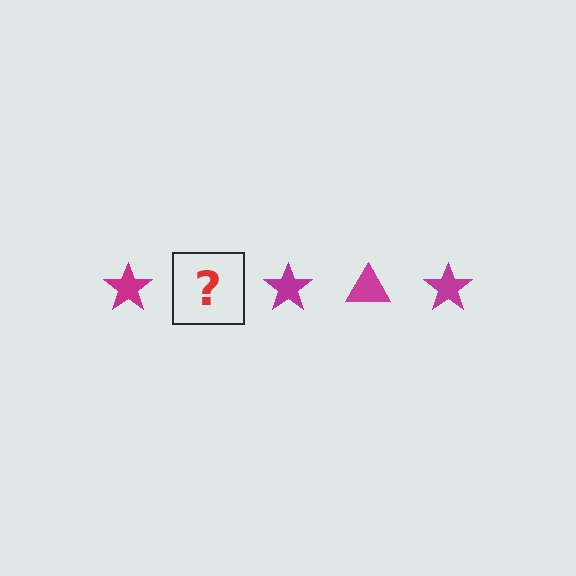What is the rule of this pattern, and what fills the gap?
The rule is that the pattern cycles through star, triangle shapes in magenta. The gap should be filled with a magenta triangle.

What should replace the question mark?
The question mark should be replaced with a magenta triangle.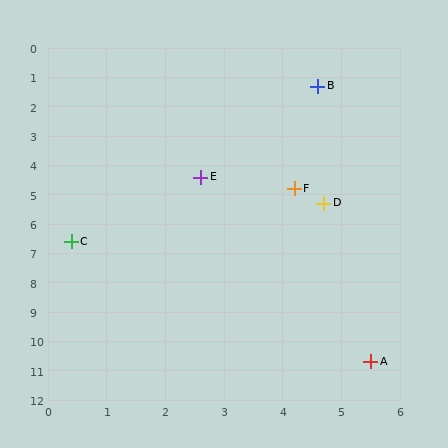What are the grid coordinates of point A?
Point A is at approximately (5.5, 10.7).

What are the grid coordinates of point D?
Point D is at approximately (4.7, 5.3).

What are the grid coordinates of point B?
Point B is at approximately (4.6, 1.3).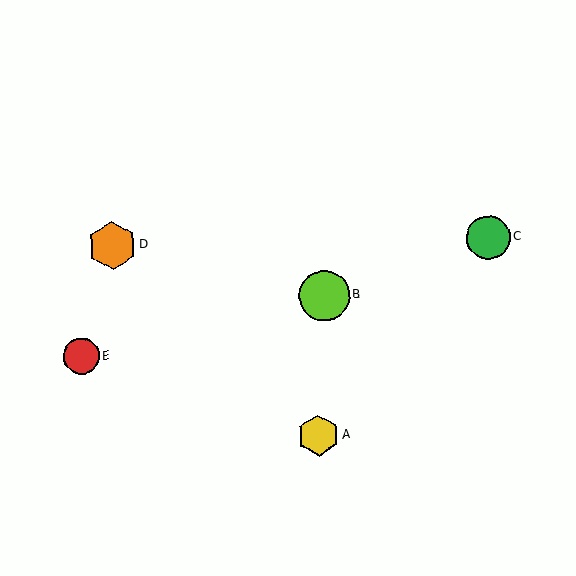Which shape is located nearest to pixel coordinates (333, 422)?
The yellow hexagon (labeled A) at (318, 435) is nearest to that location.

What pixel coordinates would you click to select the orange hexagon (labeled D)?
Click at (112, 246) to select the orange hexagon D.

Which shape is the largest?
The lime circle (labeled B) is the largest.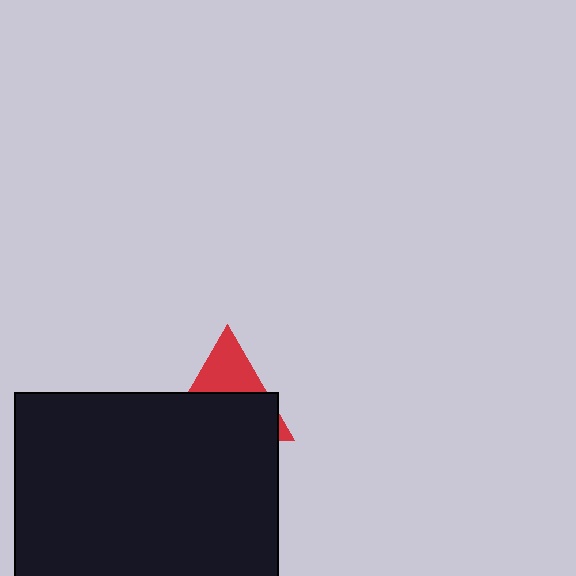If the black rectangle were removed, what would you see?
You would see the complete red triangle.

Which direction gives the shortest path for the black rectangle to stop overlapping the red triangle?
Moving down gives the shortest separation.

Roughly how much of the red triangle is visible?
A small part of it is visible (roughly 36%).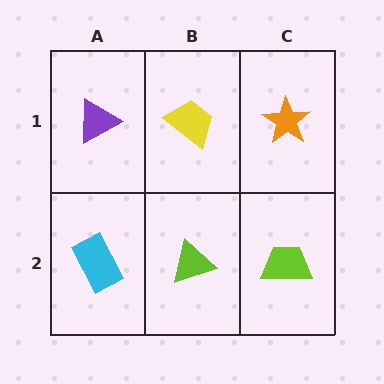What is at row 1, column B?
A yellow trapezoid.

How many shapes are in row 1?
3 shapes.